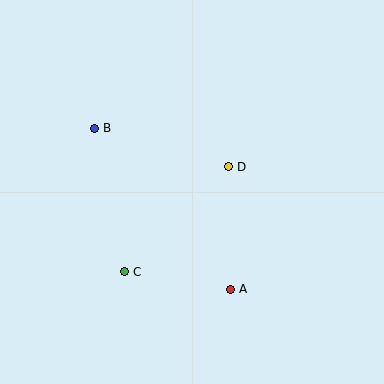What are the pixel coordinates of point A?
Point A is at (230, 289).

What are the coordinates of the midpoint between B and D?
The midpoint between B and D is at (161, 148).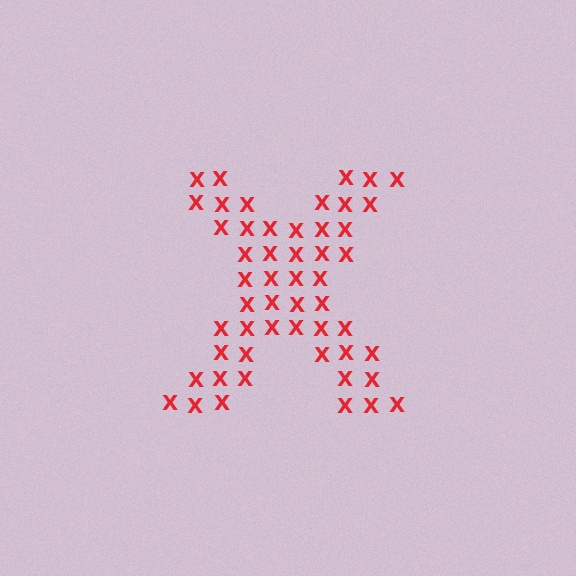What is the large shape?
The large shape is the letter X.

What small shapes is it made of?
It is made of small letter X's.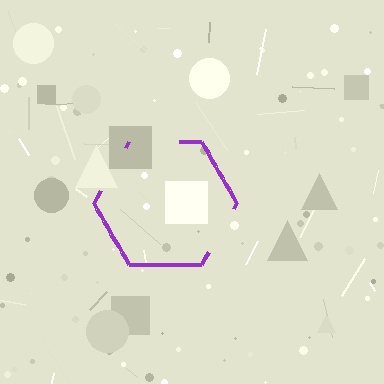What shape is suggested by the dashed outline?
The dashed outline suggests a hexagon.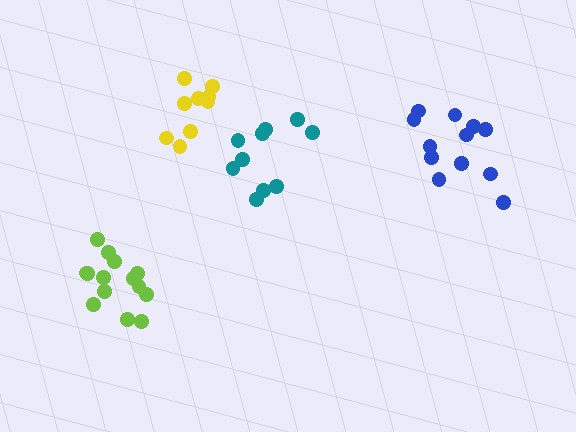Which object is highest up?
The yellow cluster is topmost.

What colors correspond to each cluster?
The clusters are colored: lime, yellow, blue, teal.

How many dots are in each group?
Group 1: 14 dots, Group 2: 9 dots, Group 3: 12 dots, Group 4: 10 dots (45 total).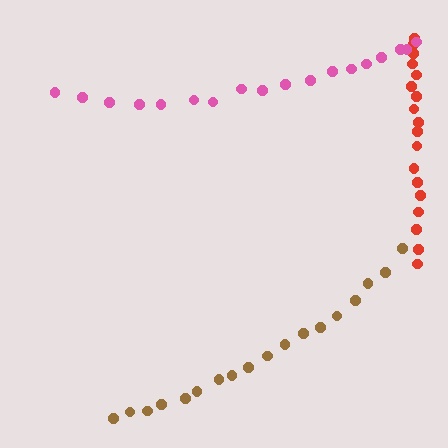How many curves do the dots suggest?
There are 3 distinct paths.